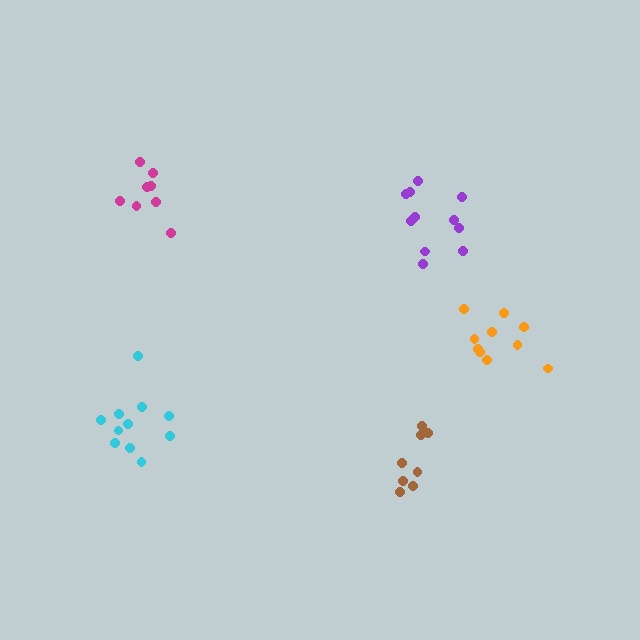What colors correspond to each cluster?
The clusters are colored: orange, magenta, brown, purple, cyan.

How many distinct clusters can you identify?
There are 5 distinct clusters.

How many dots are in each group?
Group 1: 10 dots, Group 2: 8 dots, Group 3: 8 dots, Group 4: 11 dots, Group 5: 11 dots (48 total).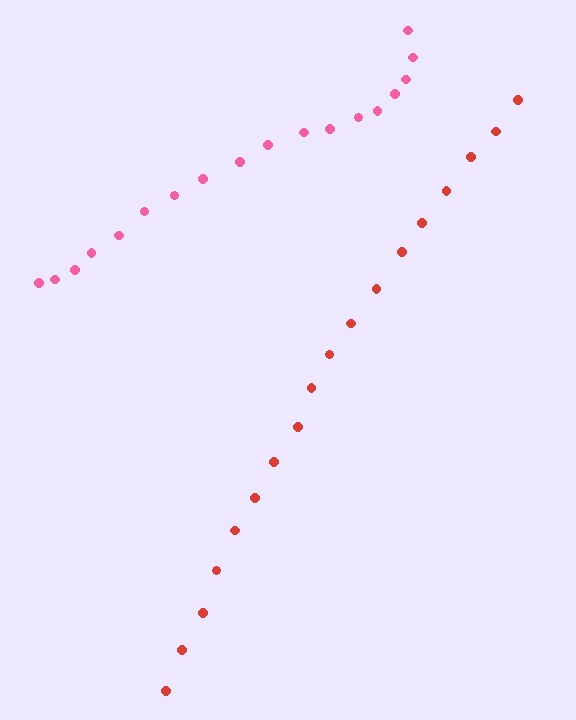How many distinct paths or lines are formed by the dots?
There are 2 distinct paths.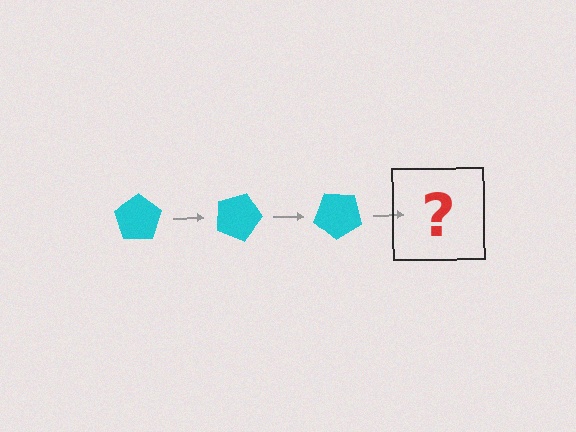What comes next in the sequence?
The next element should be a cyan pentagon rotated 60 degrees.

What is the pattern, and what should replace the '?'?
The pattern is that the pentagon rotates 20 degrees each step. The '?' should be a cyan pentagon rotated 60 degrees.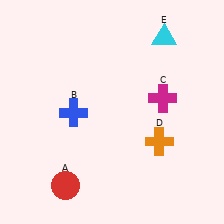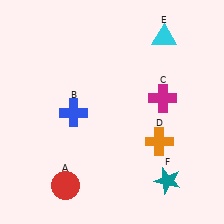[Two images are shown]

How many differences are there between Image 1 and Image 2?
There is 1 difference between the two images.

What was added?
A teal star (F) was added in Image 2.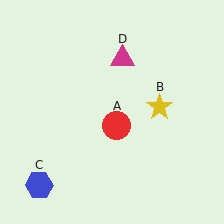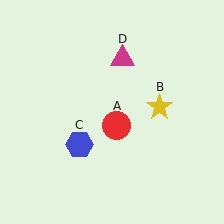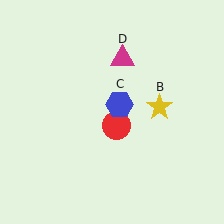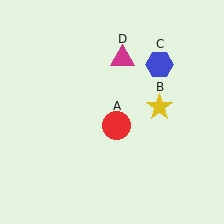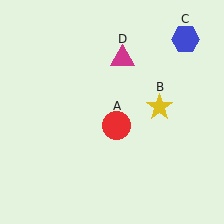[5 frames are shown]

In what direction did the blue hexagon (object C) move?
The blue hexagon (object C) moved up and to the right.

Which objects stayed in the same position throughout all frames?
Red circle (object A) and yellow star (object B) and magenta triangle (object D) remained stationary.